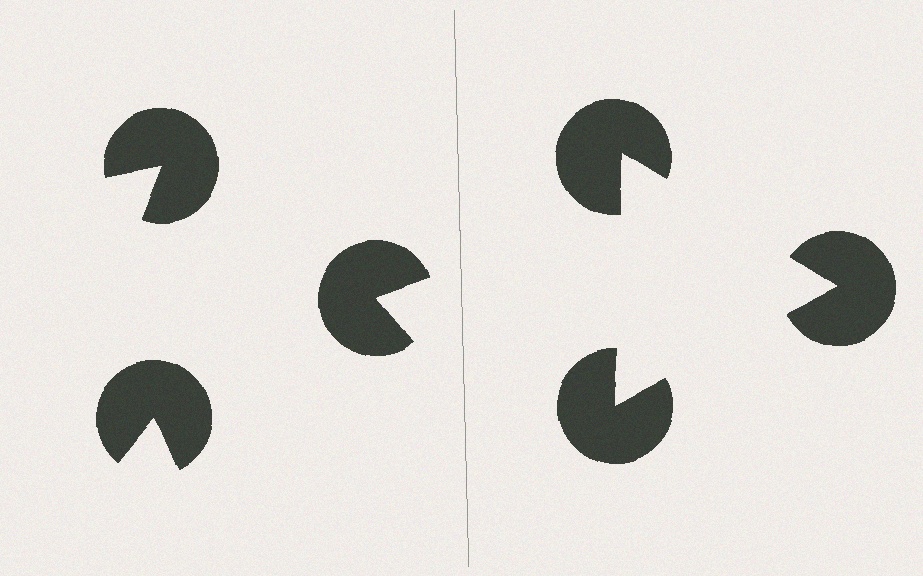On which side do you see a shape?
An illusory triangle appears on the right side. On the left side the wedge cuts are rotated, so no coherent shape forms.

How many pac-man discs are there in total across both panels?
6 — 3 on each side.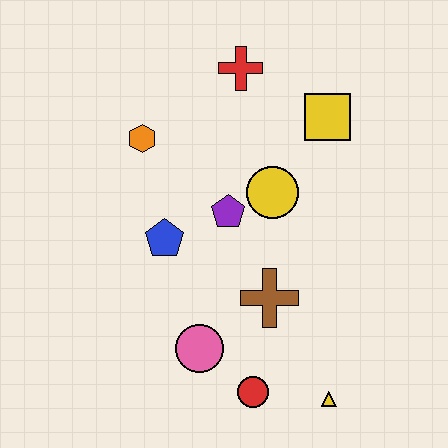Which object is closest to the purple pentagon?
The yellow circle is closest to the purple pentagon.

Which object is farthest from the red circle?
The red cross is farthest from the red circle.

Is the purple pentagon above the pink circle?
Yes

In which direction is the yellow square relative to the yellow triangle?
The yellow square is above the yellow triangle.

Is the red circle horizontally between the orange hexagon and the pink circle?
No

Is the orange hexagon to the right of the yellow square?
No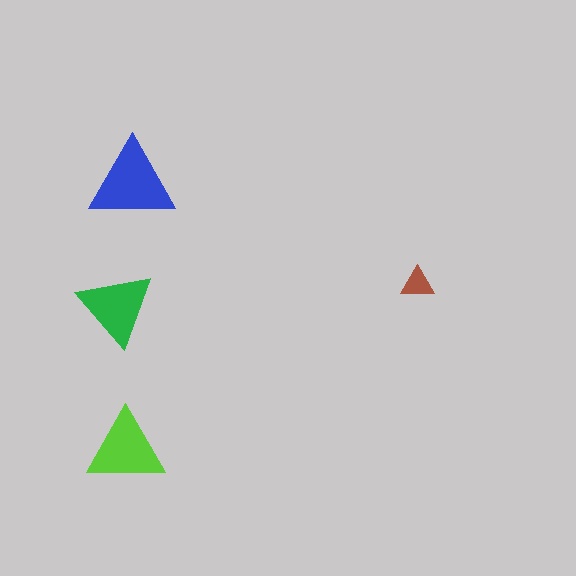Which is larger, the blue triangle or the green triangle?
The blue one.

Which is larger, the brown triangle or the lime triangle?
The lime one.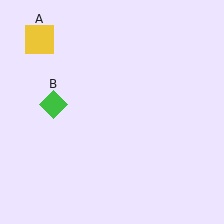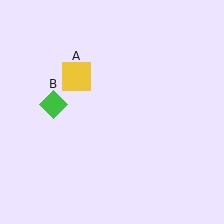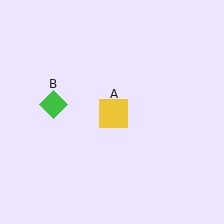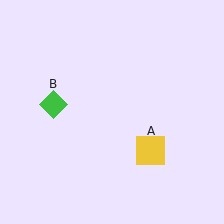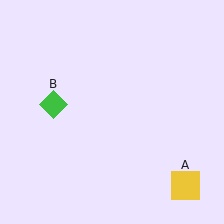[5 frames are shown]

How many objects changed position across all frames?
1 object changed position: yellow square (object A).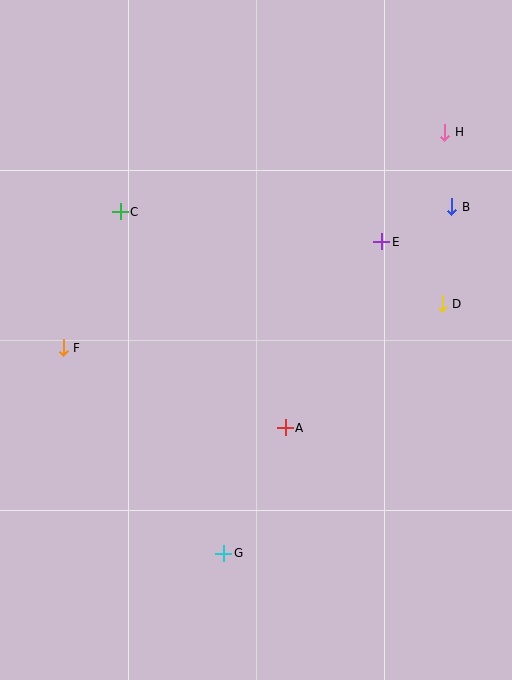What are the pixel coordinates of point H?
Point H is at (445, 132).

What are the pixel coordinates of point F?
Point F is at (63, 348).